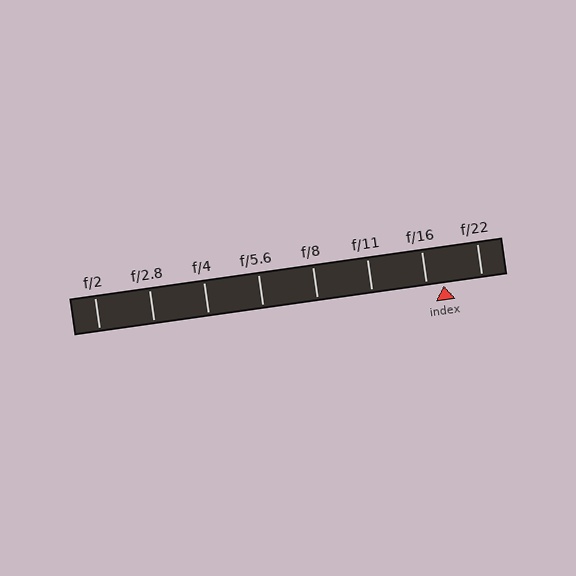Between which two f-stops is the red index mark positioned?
The index mark is between f/16 and f/22.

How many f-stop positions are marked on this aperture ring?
There are 8 f-stop positions marked.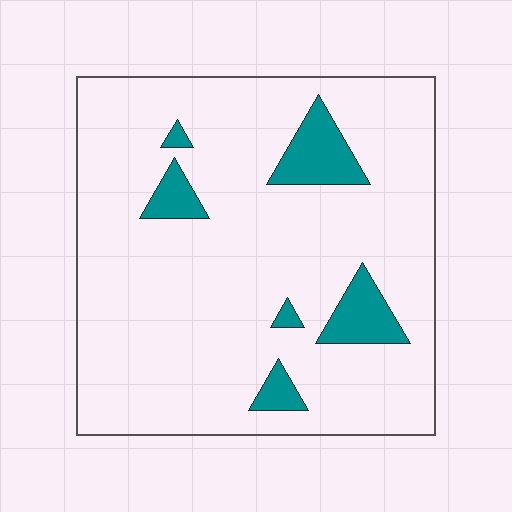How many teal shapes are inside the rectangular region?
6.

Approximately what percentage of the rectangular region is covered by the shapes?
Approximately 10%.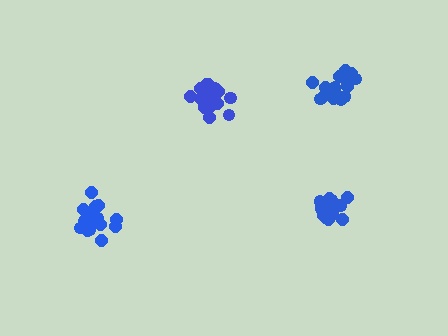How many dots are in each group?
Group 1: 18 dots, Group 2: 17 dots, Group 3: 18 dots, Group 4: 19 dots (72 total).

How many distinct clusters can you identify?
There are 4 distinct clusters.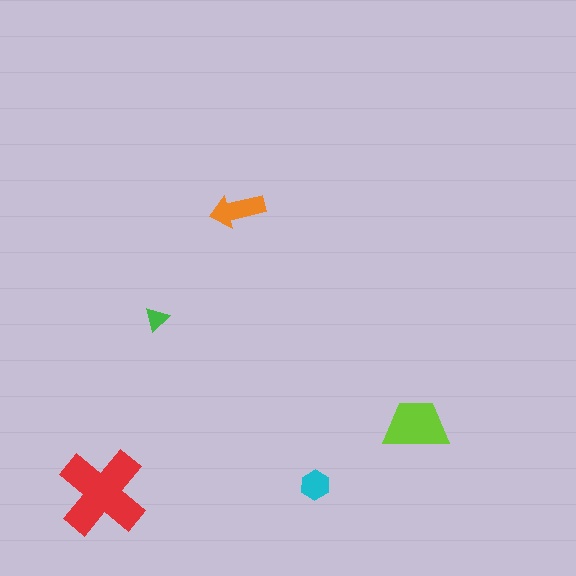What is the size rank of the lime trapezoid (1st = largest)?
2nd.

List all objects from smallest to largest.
The green triangle, the cyan hexagon, the orange arrow, the lime trapezoid, the red cross.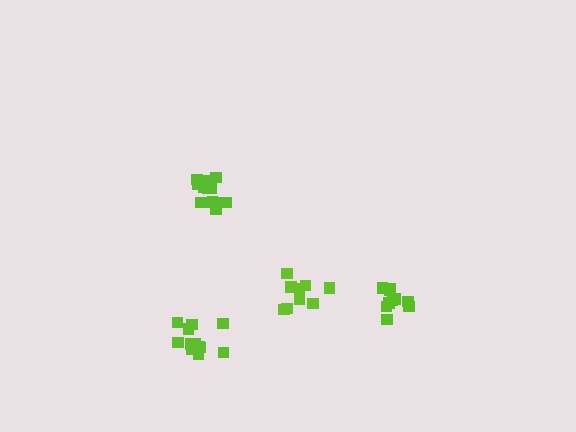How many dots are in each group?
Group 1: 15 dots, Group 2: 13 dots, Group 3: 10 dots, Group 4: 9 dots (47 total).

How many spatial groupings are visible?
There are 4 spatial groupings.